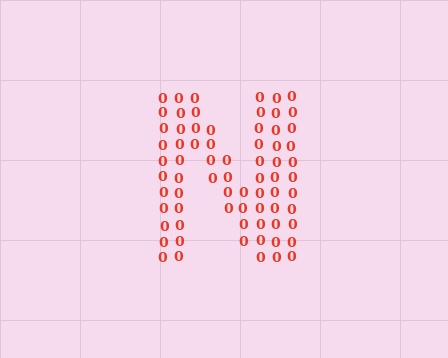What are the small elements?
The small elements are digit 0's.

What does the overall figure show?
The overall figure shows the letter N.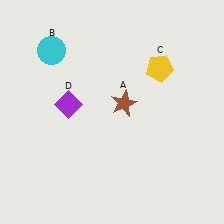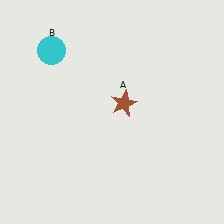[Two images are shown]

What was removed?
The yellow pentagon (C), the purple diamond (D) were removed in Image 2.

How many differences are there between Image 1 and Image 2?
There are 2 differences between the two images.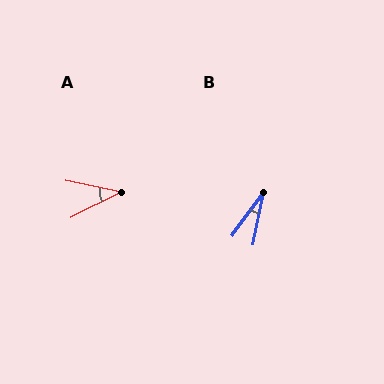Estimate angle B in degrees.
Approximately 25 degrees.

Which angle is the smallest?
B, at approximately 25 degrees.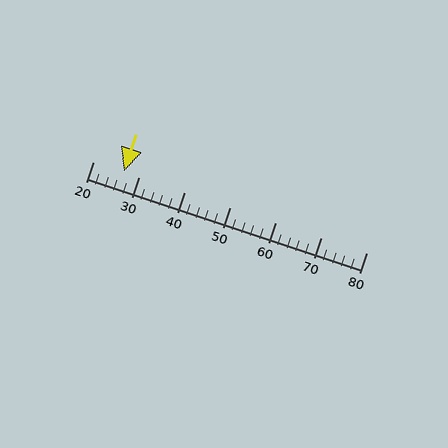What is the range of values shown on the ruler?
The ruler shows values from 20 to 80.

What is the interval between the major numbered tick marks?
The major tick marks are spaced 10 units apart.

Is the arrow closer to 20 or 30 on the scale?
The arrow is closer to 30.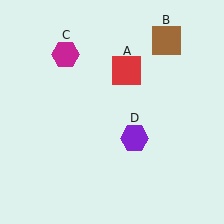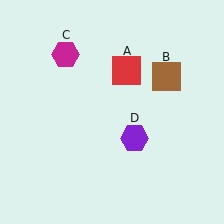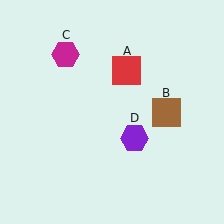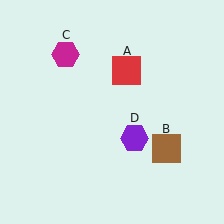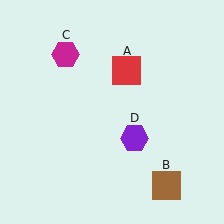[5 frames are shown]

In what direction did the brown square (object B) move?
The brown square (object B) moved down.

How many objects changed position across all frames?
1 object changed position: brown square (object B).